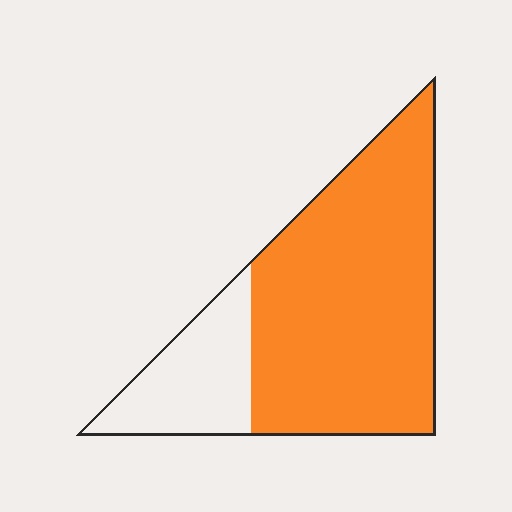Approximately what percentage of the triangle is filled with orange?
Approximately 75%.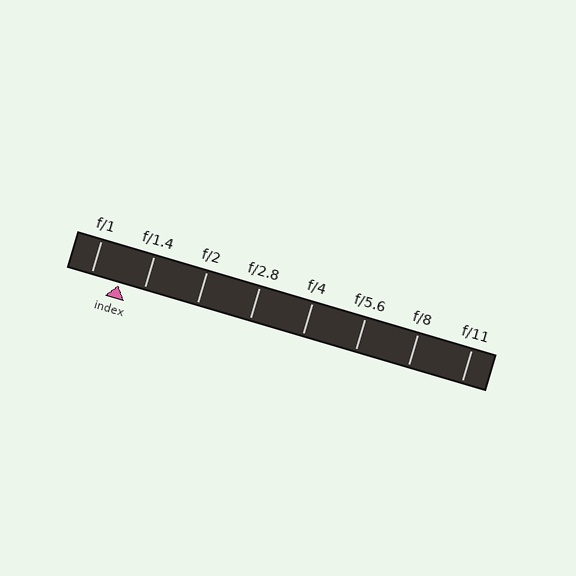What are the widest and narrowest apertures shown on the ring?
The widest aperture shown is f/1 and the narrowest is f/11.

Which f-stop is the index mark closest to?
The index mark is closest to f/1.4.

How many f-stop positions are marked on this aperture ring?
There are 8 f-stop positions marked.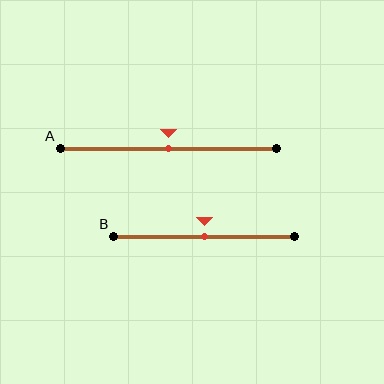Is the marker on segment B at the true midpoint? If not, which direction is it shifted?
Yes, the marker on segment B is at the true midpoint.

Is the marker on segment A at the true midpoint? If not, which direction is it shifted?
Yes, the marker on segment A is at the true midpoint.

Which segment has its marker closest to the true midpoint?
Segment A has its marker closest to the true midpoint.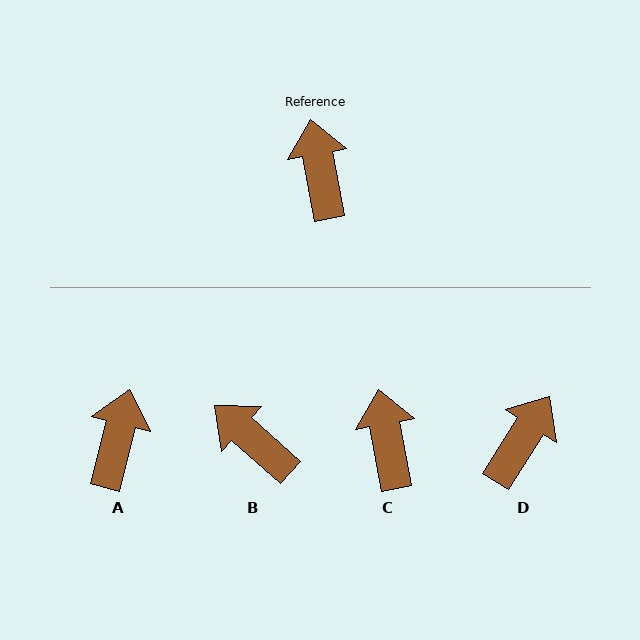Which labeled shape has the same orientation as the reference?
C.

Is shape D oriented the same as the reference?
No, it is off by about 43 degrees.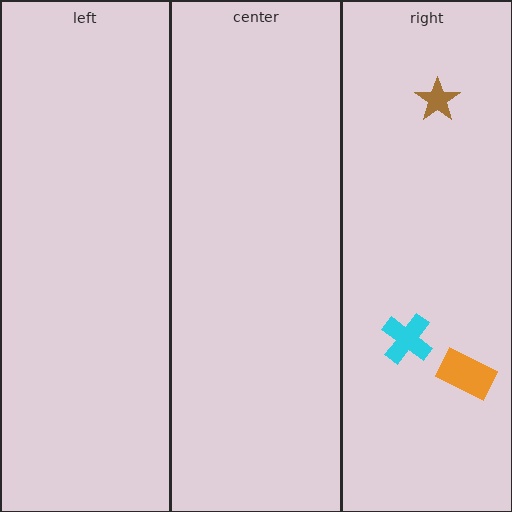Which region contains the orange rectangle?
The right region.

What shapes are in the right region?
The brown star, the cyan cross, the orange rectangle.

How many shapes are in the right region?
3.